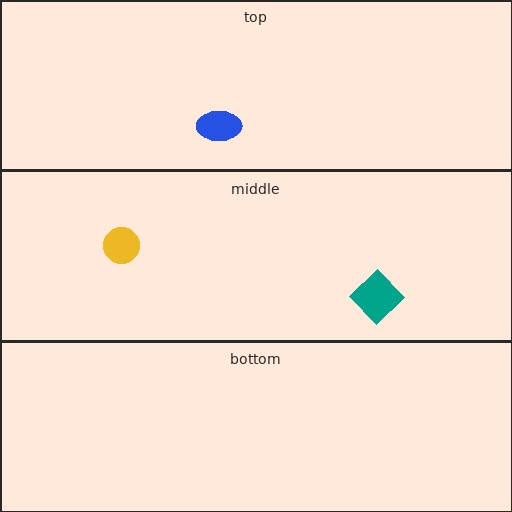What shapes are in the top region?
The blue ellipse.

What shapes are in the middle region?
The teal diamond, the yellow circle.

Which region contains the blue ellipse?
The top region.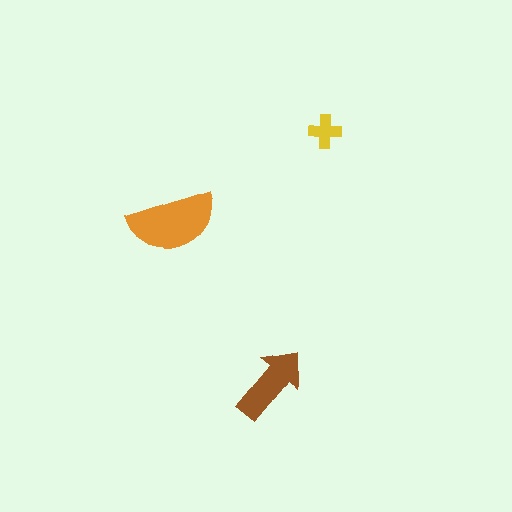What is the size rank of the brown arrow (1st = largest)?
2nd.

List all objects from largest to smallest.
The orange semicircle, the brown arrow, the yellow cross.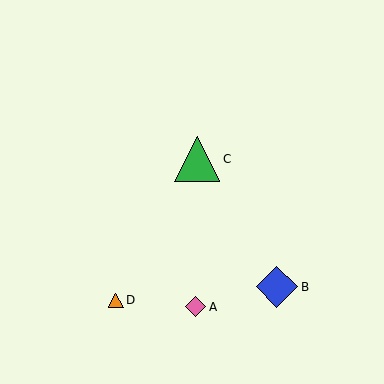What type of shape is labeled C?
Shape C is a green triangle.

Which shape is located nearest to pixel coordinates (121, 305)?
The orange triangle (labeled D) at (116, 300) is nearest to that location.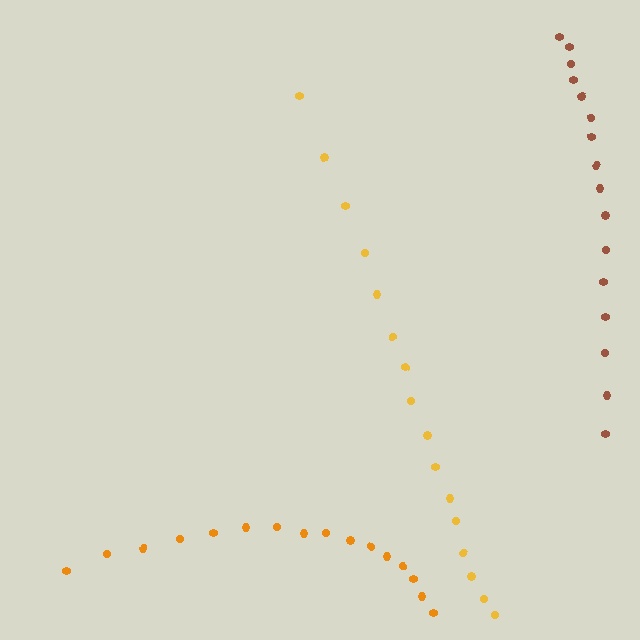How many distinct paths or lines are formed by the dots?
There are 3 distinct paths.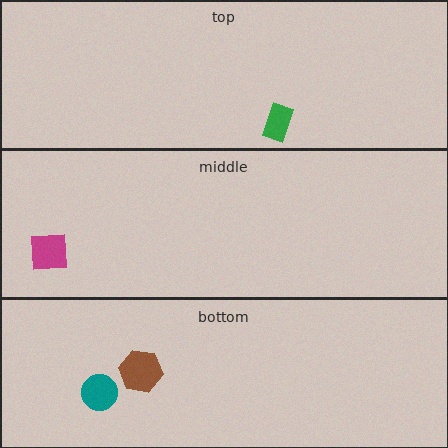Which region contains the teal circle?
The bottom region.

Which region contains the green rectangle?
The top region.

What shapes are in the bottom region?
The teal circle, the brown hexagon.